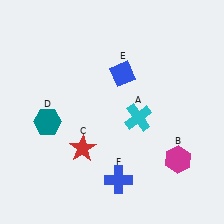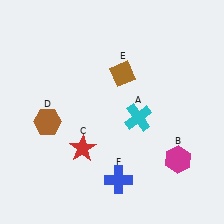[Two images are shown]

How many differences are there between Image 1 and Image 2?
There are 2 differences between the two images.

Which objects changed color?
D changed from teal to brown. E changed from blue to brown.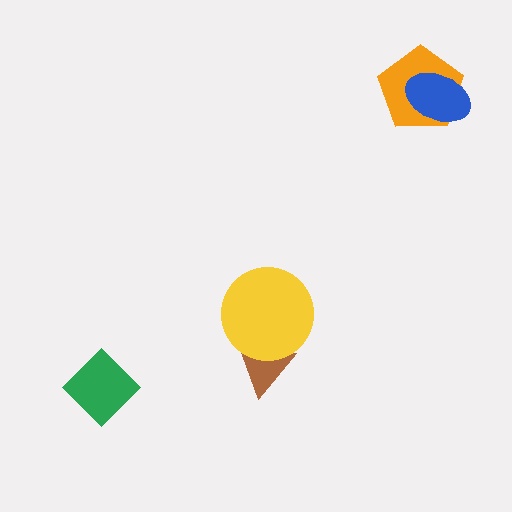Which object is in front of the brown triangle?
The yellow circle is in front of the brown triangle.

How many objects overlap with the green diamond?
0 objects overlap with the green diamond.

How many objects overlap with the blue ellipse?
1 object overlaps with the blue ellipse.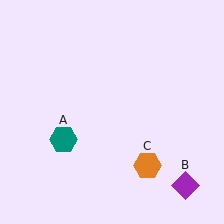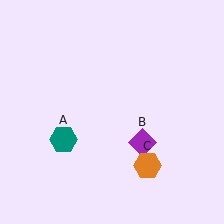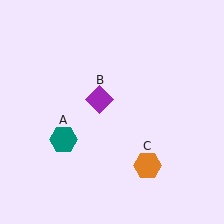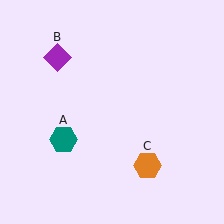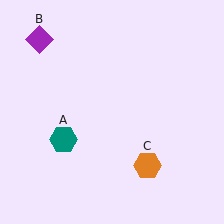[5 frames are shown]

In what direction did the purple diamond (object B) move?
The purple diamond (object B) moved up and to the left.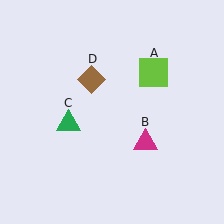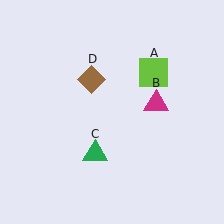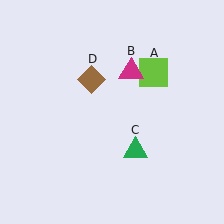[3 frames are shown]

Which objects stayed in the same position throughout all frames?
Lime square (object A) and brown diamond (object D) remained stationary.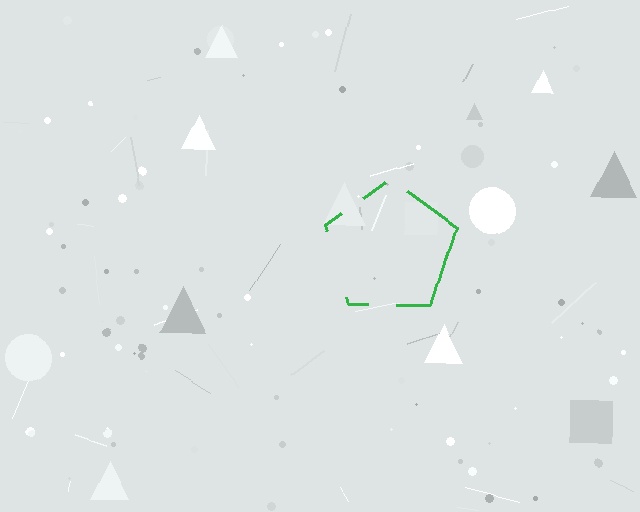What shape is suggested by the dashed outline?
The dashed outline suggests a pentagon.